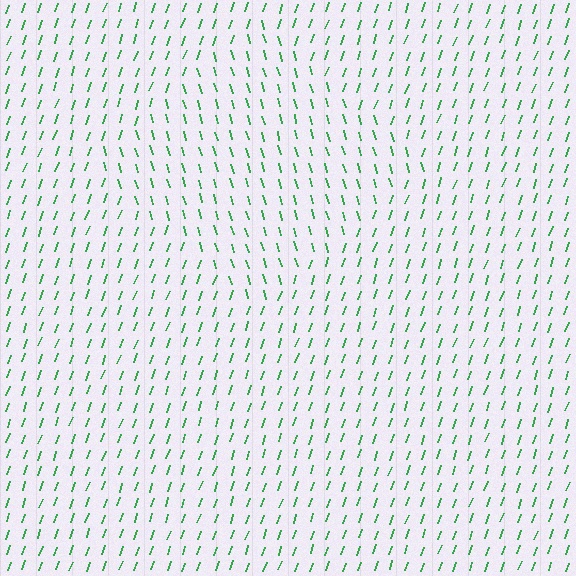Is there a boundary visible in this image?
Yes, there is a texture boundary formed by a change in line orientation.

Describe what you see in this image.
The image is filled with small green line segments. A diamond region in the image has lines oriented differently from the surrounding lines, creating a visible texture boundary.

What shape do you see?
I see a diamond.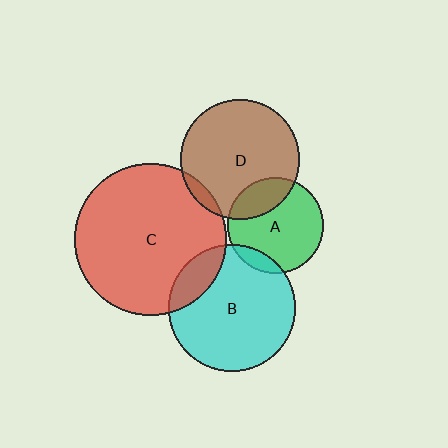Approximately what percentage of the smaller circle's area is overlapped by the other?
Approximately 15%.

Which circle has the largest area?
Circle C (red).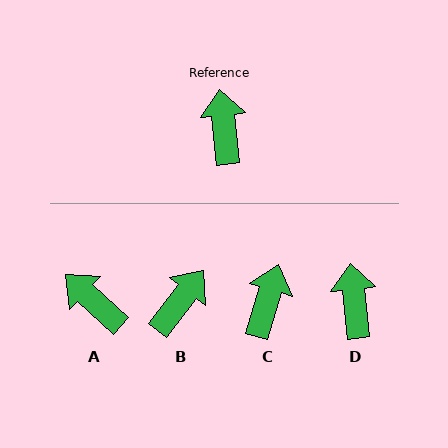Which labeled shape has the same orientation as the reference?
D.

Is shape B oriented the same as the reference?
No, it is off by about 44 degrees.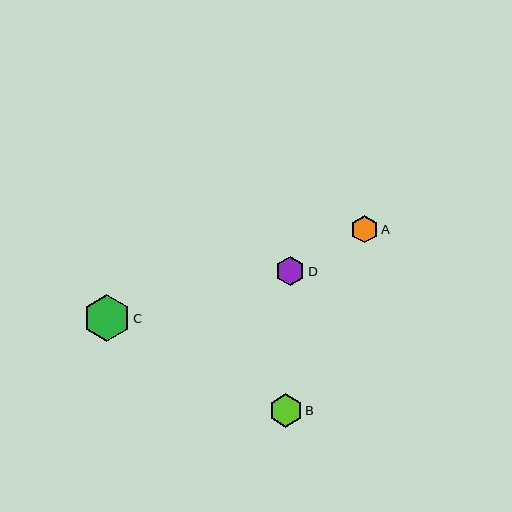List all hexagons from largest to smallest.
From largest to smallest: C, B, D, A.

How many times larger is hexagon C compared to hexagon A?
Hexagon C is approximately 1.7 times the size of hexagon A.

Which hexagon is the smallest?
Hexagon A is the smallest with a size of approximately 27 pixels.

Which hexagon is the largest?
Hexagon C is the largest with a size of approximately 47 pixels.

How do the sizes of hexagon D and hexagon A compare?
Hexagon D and hexagon A are approximately the same size.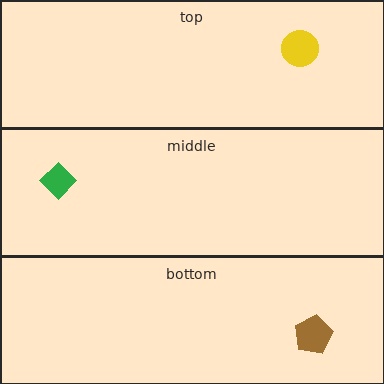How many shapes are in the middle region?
1.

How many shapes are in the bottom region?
1.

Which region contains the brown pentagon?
The bottom region.